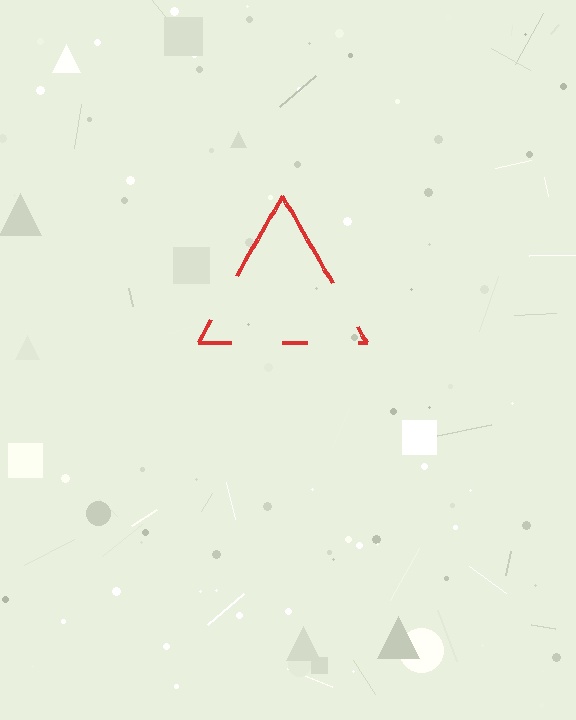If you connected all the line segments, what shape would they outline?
They would outline a triangle.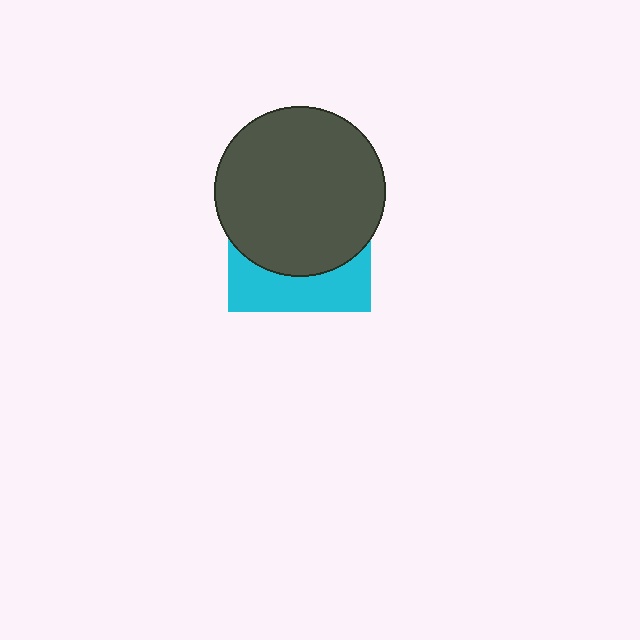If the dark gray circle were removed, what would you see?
You would see the complete cyan square.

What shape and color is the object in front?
The object in front is a dark gray circle.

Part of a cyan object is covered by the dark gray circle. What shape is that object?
It is a square.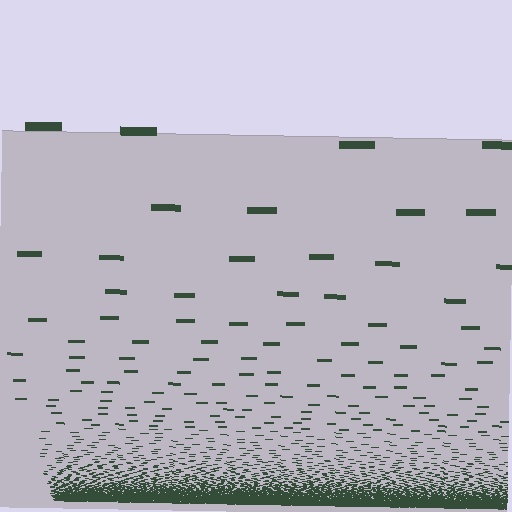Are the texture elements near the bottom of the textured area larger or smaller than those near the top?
Smaller. The gradient is inverted — elements near the bottom are smaller and denser.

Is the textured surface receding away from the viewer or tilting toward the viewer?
The surface appears to tilt toward the viewer. Texture elements get larger and sparser toward the top.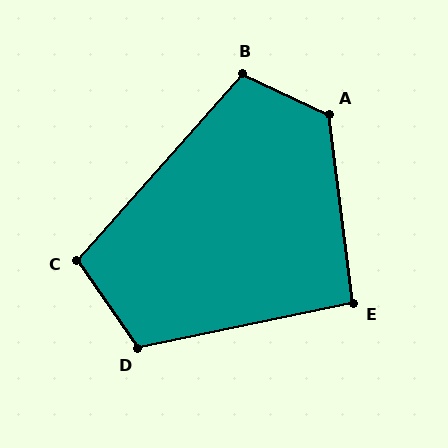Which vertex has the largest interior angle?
A, at approximately 123 degrees.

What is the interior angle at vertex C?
Approximately 104 degrees (obtuse).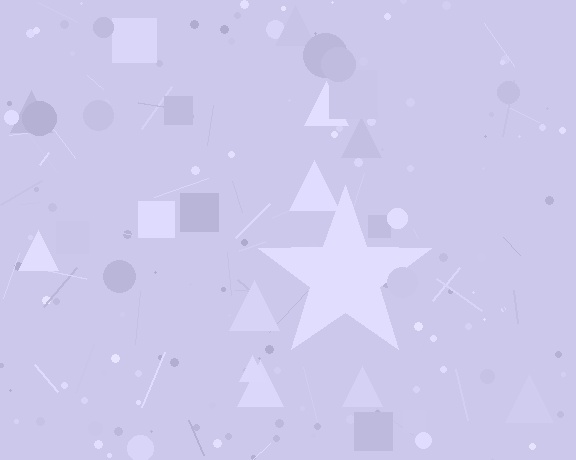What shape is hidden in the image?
A star is hidden in the image.